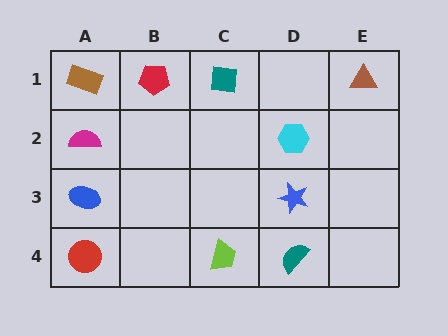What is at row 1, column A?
A brown rectangle.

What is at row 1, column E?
A brown triangle.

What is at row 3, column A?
A blue ellipse.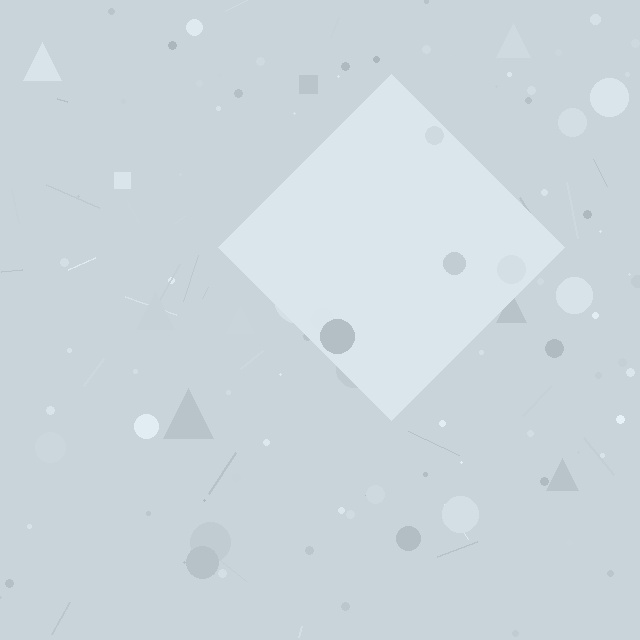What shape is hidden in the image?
A diamond is hidden in the image.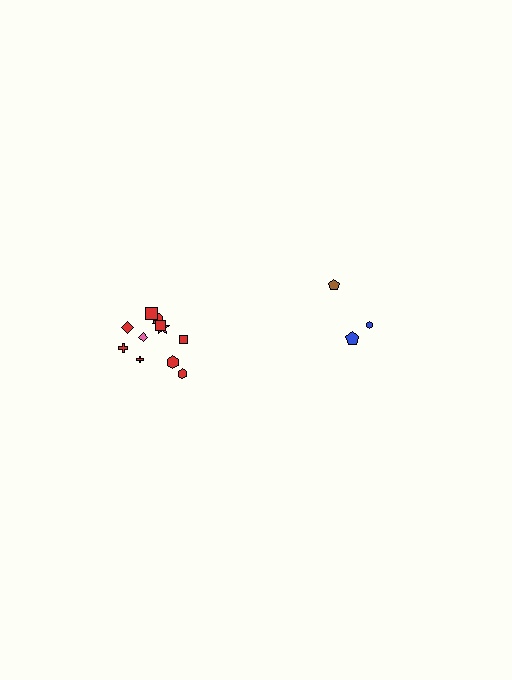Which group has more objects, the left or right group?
The left group.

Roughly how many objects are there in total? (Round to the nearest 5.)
Roughly 15 objects in total.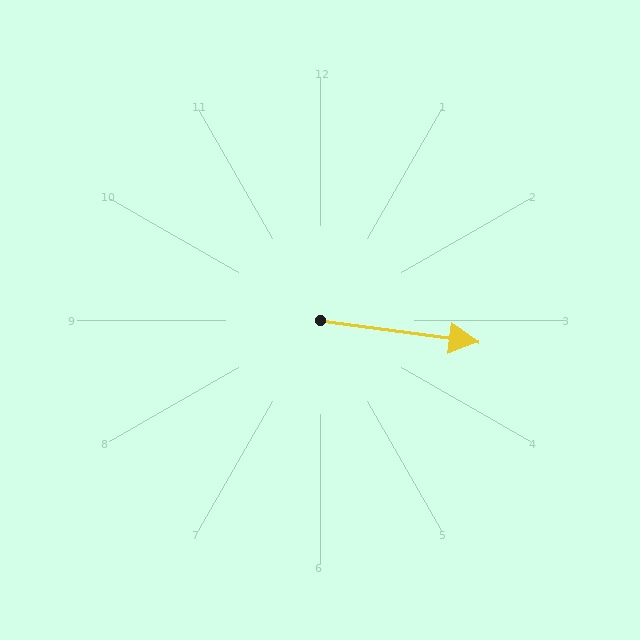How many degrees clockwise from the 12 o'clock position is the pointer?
Approximately 98 degrees.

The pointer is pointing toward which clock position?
Roughly 3 o'clock.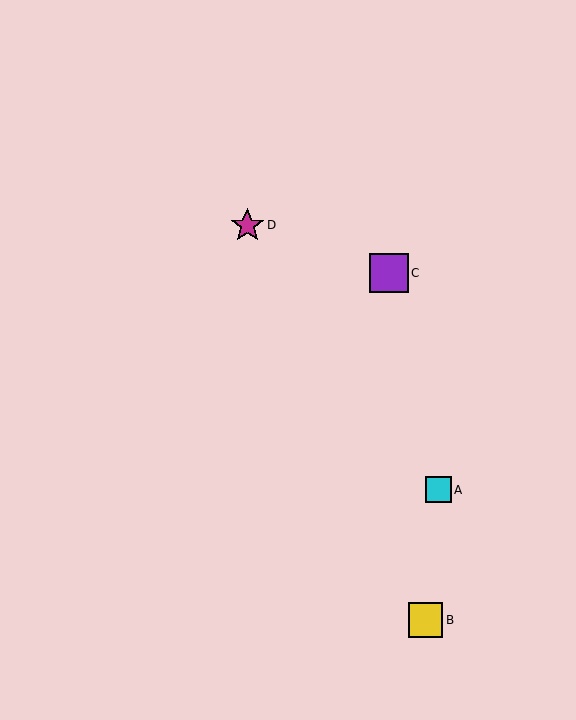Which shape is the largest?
The purple square (labeled C) is the largest.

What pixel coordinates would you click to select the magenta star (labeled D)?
Click at (247, 225) to select the magenta star D.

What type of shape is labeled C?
Shape C is a purple square.